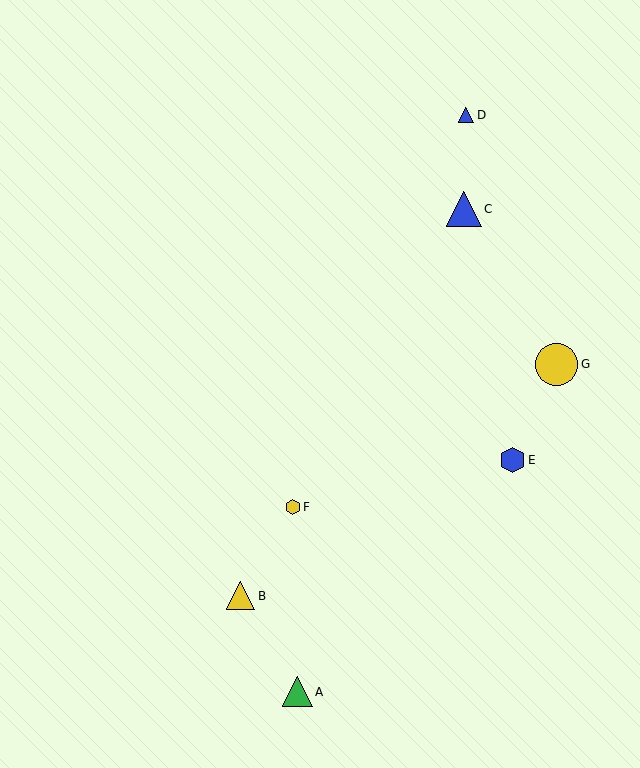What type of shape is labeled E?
Shape E is a blue hexagon.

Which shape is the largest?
The yellow circle (labeled G) is the largest.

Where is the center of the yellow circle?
The center of the yellow circle is at (556, 364).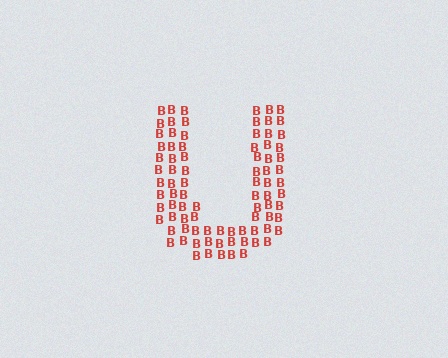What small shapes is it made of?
It is made of small letter B's.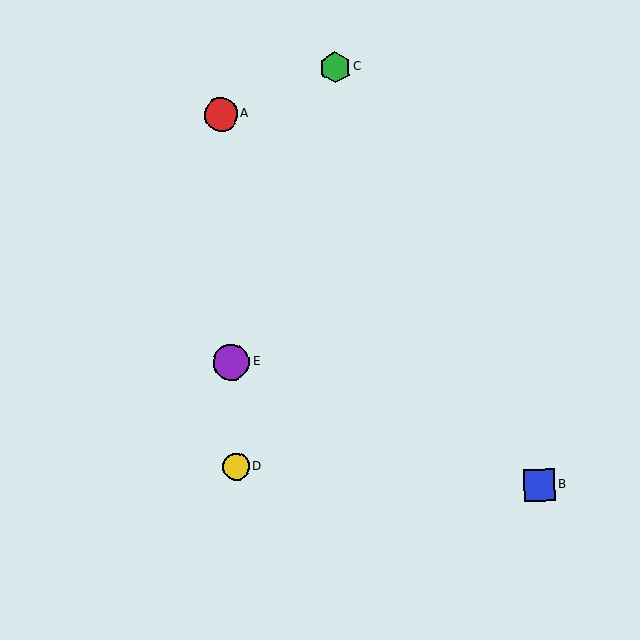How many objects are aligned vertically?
3 objects (A, D, E) are aligned vertically.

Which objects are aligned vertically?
Objects A, D, E are aligned vertically.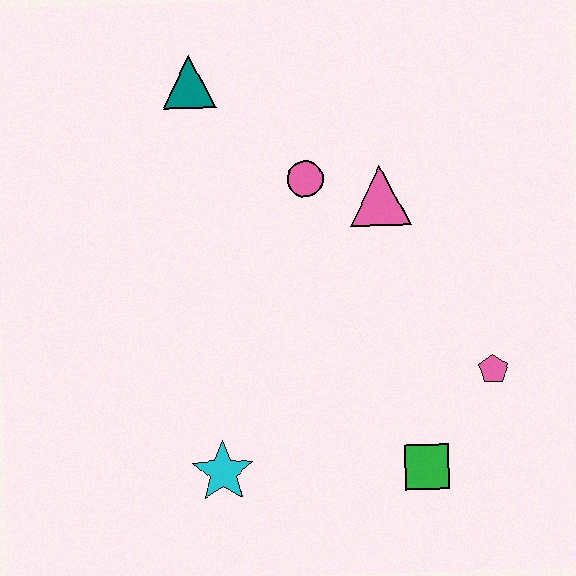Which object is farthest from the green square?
The teal triangle is farthest from the green square.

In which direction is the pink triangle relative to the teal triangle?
The pink triangle is to the right of the teal triangle.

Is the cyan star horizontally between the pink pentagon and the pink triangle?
No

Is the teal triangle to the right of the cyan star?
No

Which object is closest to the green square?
The pink pentagon is closest to the green square.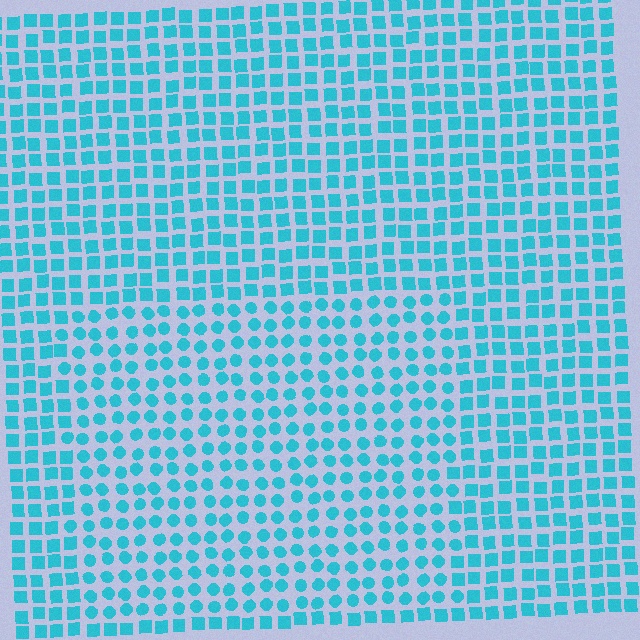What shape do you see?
I see a rectangle.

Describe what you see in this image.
The image is filled with small cyan elements arranged in a uniform grid. A rectangle-shaped region contains circles, while the surrounding area contains squares. The boundary is defined purely by the change in element shape.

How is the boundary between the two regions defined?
The boundary is defined by a change in element shape: circles inside vs. squares outside. All elements share the same color and spacing.